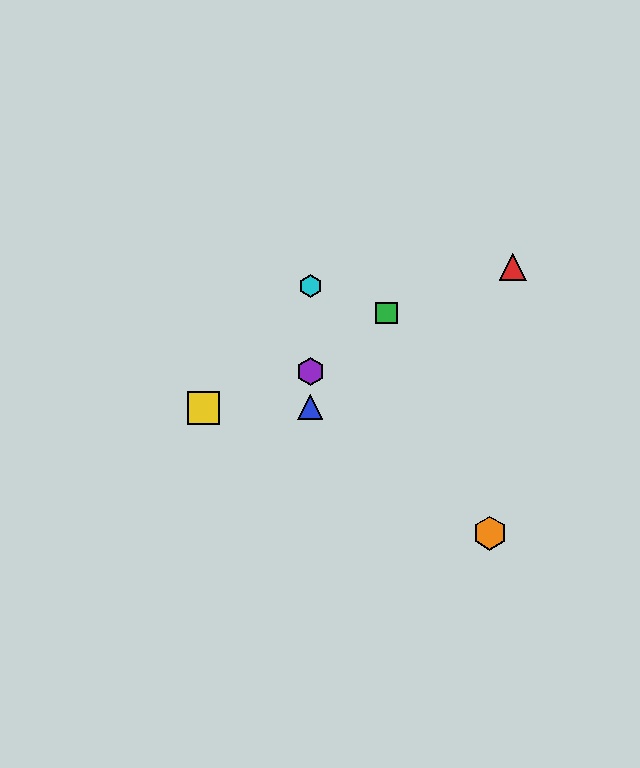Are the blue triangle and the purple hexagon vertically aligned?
Yes, both are at x≈310.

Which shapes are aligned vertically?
The blue triangle, the purple hexagon, the cyan hexagon are aligned vertically.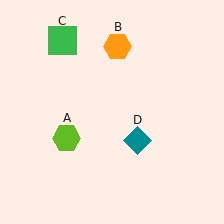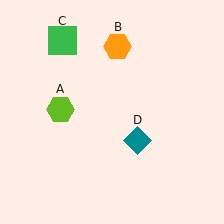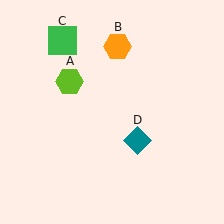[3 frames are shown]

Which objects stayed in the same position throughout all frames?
Orange hexagon (object B) and green square (object C) and teal diamond (object D) remained stationary.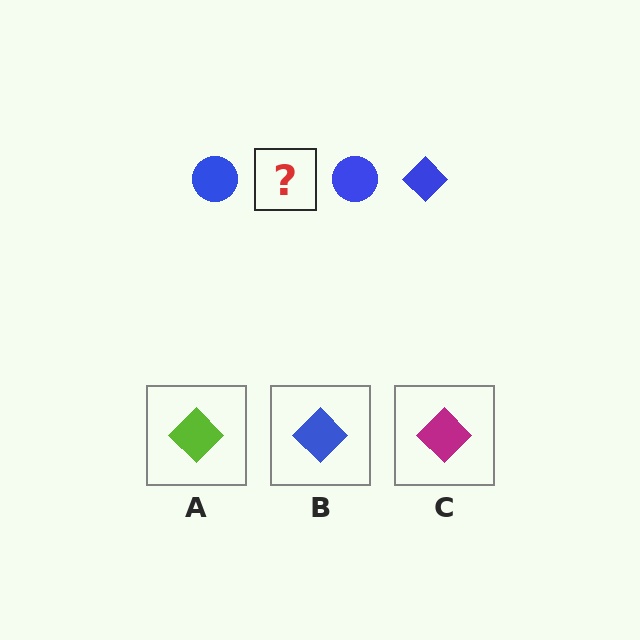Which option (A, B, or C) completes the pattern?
B.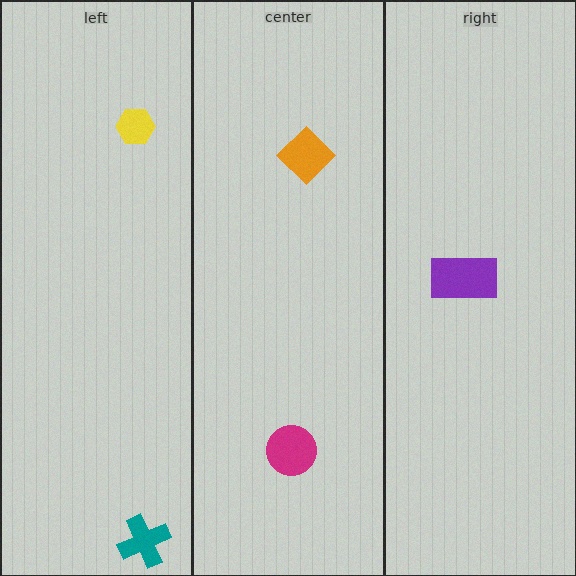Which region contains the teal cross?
The left region.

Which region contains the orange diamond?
The center region.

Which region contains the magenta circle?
The center region.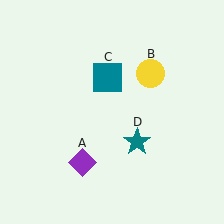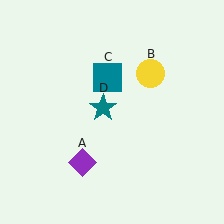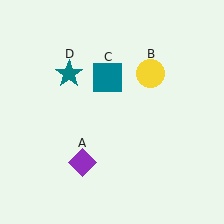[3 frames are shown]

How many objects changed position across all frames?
1 object changed position: teal star (object D).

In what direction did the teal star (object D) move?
The teal star (object D) moved up and to the left.